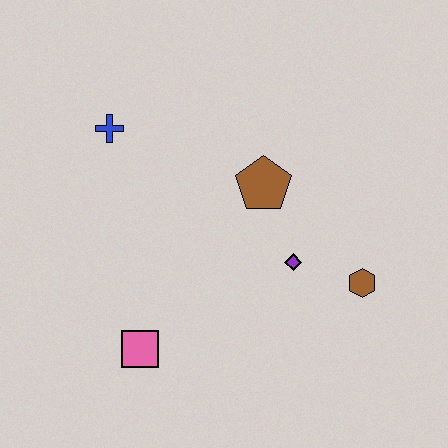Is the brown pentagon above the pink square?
Yes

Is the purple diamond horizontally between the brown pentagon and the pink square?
No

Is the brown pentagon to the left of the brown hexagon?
Yes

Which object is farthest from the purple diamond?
The blue cross is farthest from the purple diamond.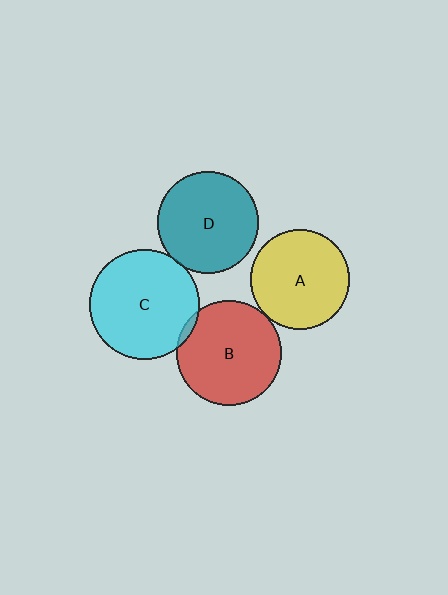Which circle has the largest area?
Circle C (cyan).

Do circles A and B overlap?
Yes.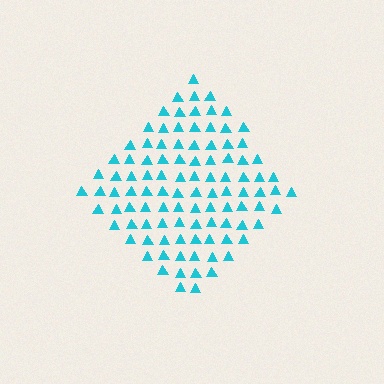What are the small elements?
The small elements are triangles.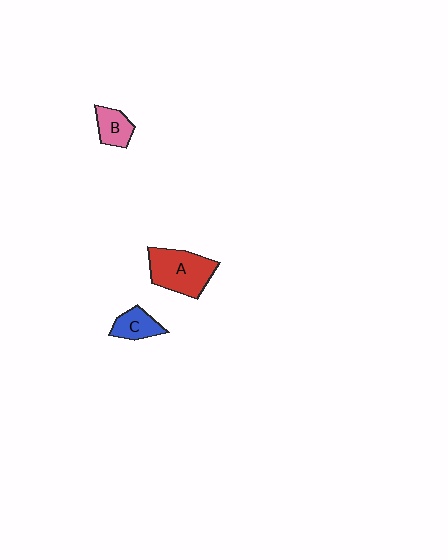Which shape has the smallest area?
Shape B (pink).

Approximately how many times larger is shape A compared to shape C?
Approximately 2.0 times.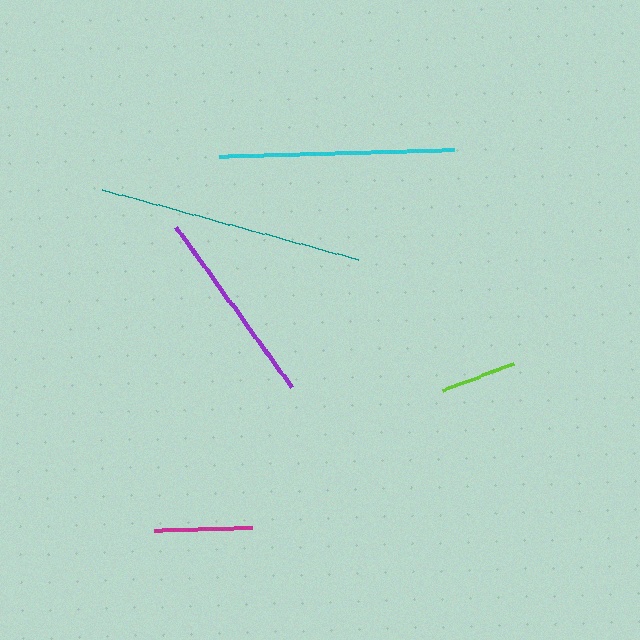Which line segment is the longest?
The teal line is the longest at approximately 265 pixels.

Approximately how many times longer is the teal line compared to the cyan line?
The teal line is approximately 1.1 times the length of the cyan line.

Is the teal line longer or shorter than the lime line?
The teal line is longer than the lime line.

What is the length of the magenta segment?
The magenta segment is approximately 97 pixels long.